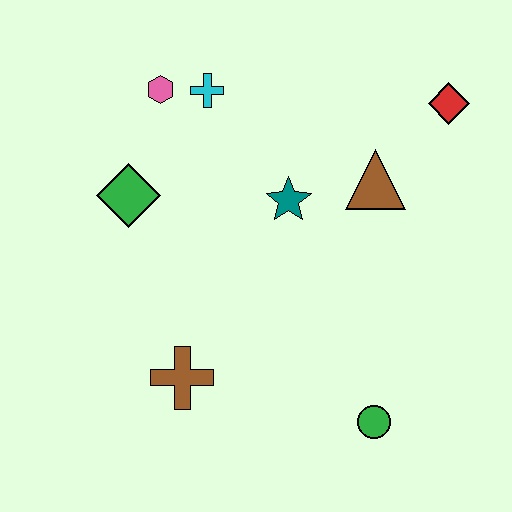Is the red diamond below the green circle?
No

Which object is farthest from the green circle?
The pink hexagon is farthest from the green circle.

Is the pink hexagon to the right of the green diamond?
Yes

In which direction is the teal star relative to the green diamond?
The teal star is to the right of the green diamond.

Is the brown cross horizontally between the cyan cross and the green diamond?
Yes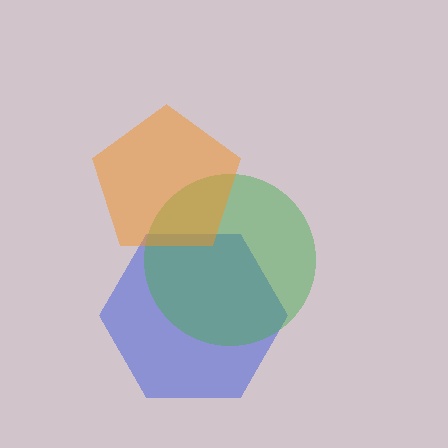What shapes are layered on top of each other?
The layered shapes are: a blue hexagon, a green circle, an orange pentagon.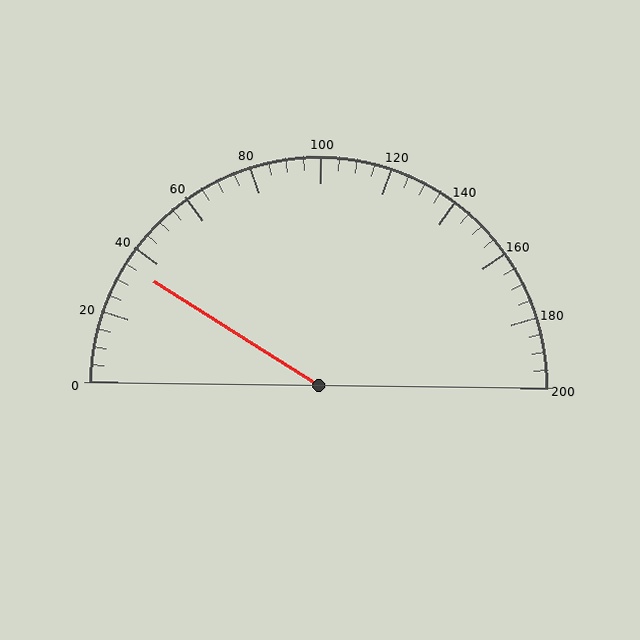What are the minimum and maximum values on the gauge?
The gauge ranges from 0 to 200.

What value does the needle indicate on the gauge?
The needle indicates approximately 35.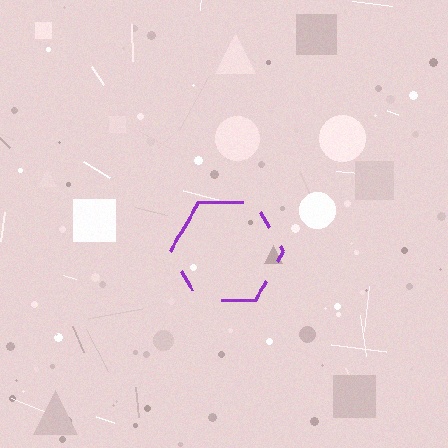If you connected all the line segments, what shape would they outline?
They would outline a hexagon.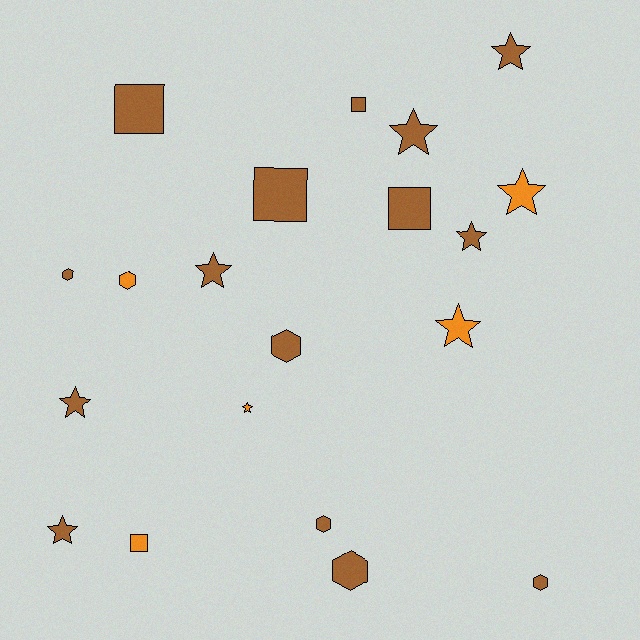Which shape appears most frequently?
Star, with 9 objects.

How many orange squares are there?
There is 1 orange square.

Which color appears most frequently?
Brown, with 15 objects.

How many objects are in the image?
There are 20 objects.